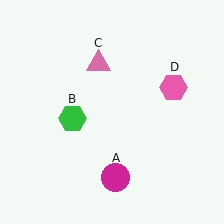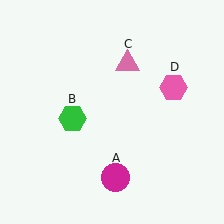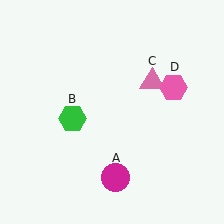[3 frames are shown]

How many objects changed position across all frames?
1 object changed position: pink triangle (object C).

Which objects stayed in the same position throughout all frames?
Magenta circle (object A) and green hexagon (object B) and pink hexagon (object D) remained stationary.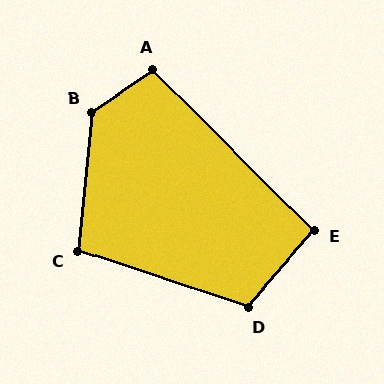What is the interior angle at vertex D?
Approximately 112 degrees (obtuse).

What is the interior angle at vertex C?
Approximately 103 degrees (obtuse).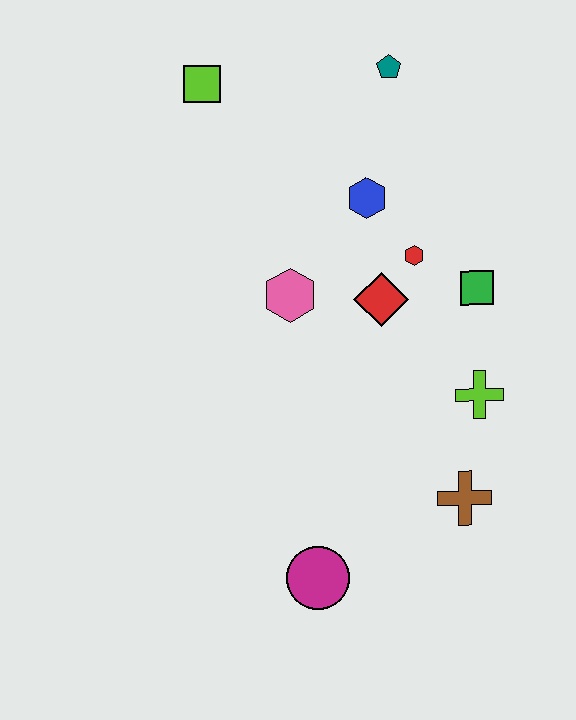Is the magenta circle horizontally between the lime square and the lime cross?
Yes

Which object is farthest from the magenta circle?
The teal pentagon is farthest from the magenta circle.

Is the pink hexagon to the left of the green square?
Yes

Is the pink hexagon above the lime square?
No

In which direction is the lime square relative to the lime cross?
The lime square is above the lime cross.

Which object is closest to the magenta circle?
The brown cross is closest to the magenta circle.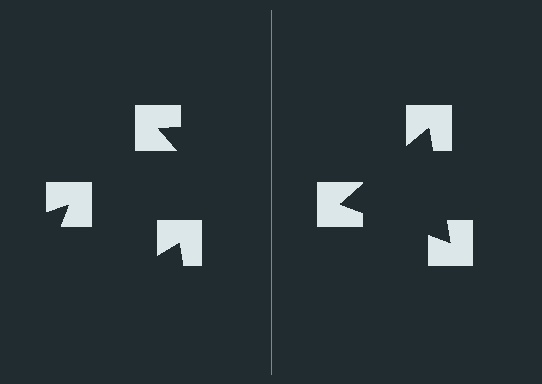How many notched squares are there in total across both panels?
6 — 3 on each side.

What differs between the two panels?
The notched squares are positioned identically on both sides; only the wedge orientations differ. On the right they align to a triangle; on the left they are misaligned.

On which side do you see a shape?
An illusory triangle appears on the right side. On the left side the wedge cuts are rotated, so no coherent shape forms.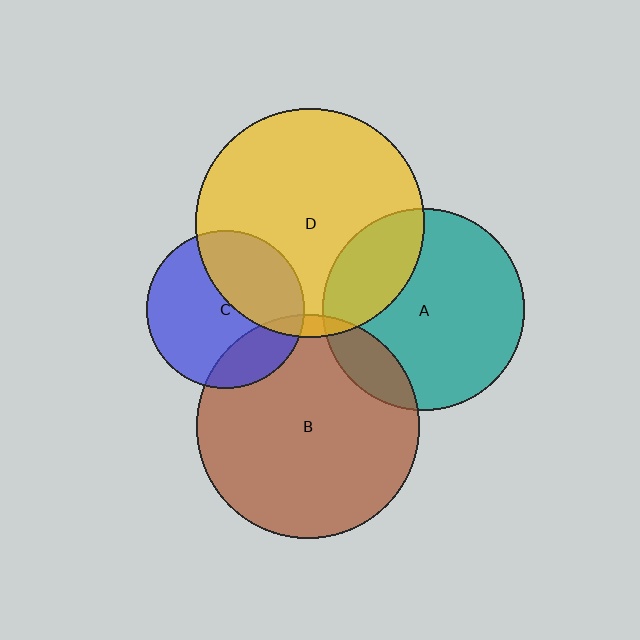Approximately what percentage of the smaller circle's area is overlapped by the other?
Approximately 5%.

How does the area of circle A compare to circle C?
Approximately 1.6 times.